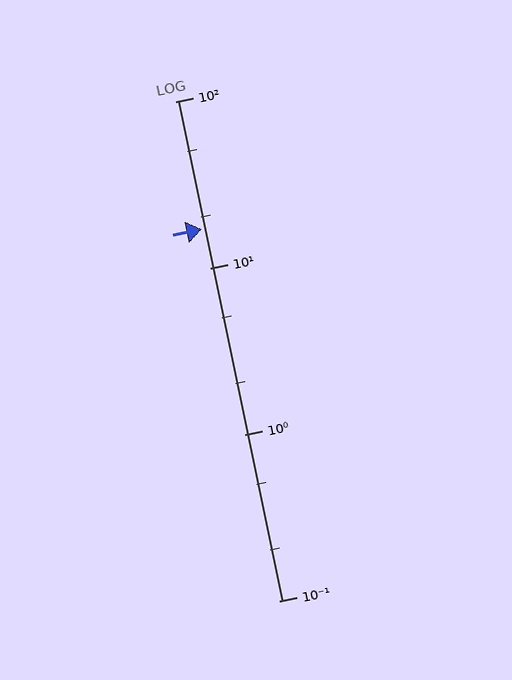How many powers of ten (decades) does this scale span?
The scale spans 3 decades, from 0.1 to 100.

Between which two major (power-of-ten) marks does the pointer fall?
The pointer is between 10 and 100.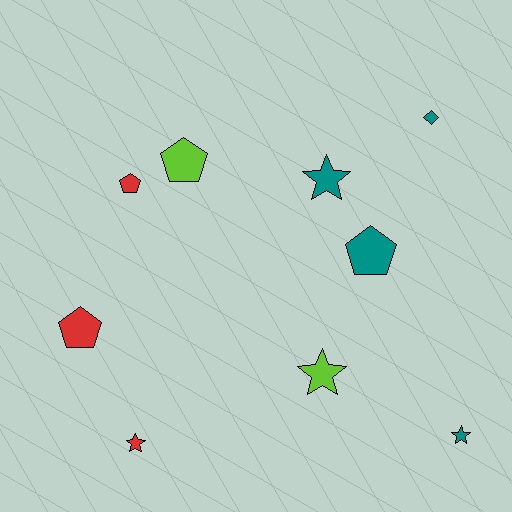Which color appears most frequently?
Teal, with 4 objects.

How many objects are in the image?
There are 9 objects.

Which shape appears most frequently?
Star, with 4 objects.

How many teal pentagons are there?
There is 1 teal pentagon.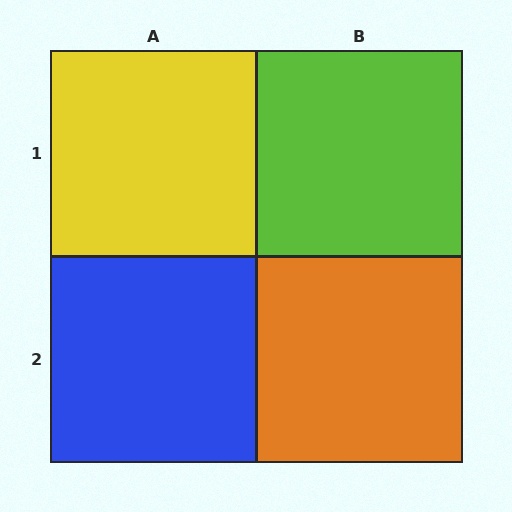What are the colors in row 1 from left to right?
Yellow, lime.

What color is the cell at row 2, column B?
Orange.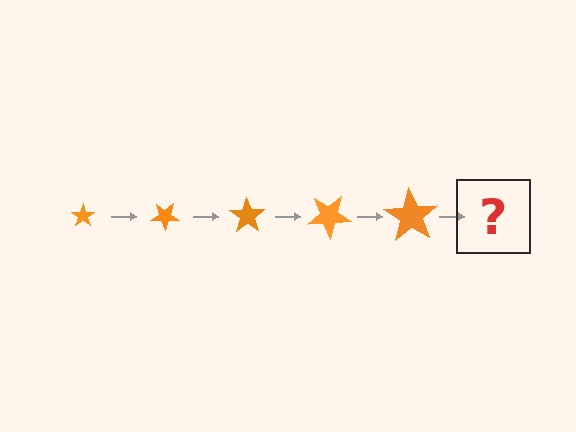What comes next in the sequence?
The next element should be a star, larger than the previous one and rotated 175 degrees from the start.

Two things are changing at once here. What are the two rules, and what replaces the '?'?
The two rules are that the star grows larger each step and it rotates 35 degrees each step. The '?' should be a star, larger than the previous one and rotated 175 degrees from the start.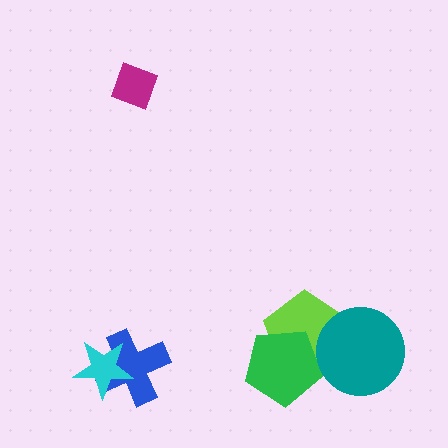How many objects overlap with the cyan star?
1 object overlaps with the cyan star.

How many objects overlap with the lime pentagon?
2 objects overlap with the lime pentagon.